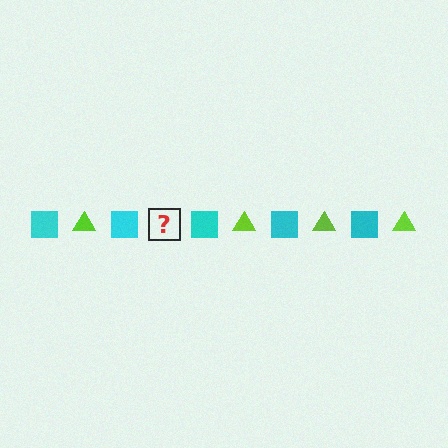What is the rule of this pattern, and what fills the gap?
The rule is that the pattern alternates between cyan square and lime triangle. The gap should be filled with a lime triangle.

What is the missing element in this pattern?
The missing element is a lime triangle.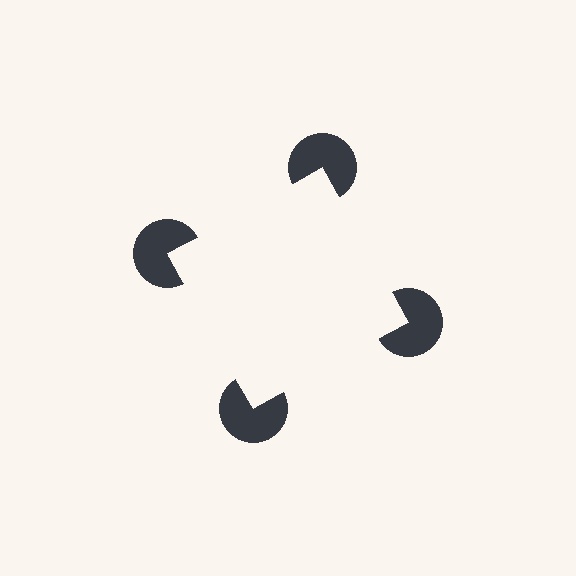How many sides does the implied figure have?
4 sides.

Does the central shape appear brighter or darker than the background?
It typically appears slightly brighter than the background, even though no actual brightness change is drawn.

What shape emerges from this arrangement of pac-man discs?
An illusory square — its edges are inferred from the aligned wedge cuts in the pac-man discs, not physically drawn.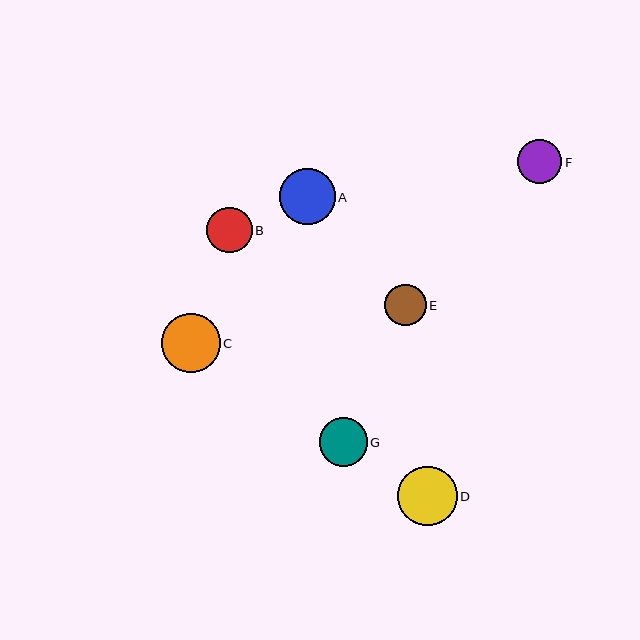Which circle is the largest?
Circle D is the largest with a size of approximately 59 pixels.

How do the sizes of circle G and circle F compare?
Circle G and circle F are approximately the same size.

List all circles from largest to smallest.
From largest to smallest: D, C, A, G, B, F, E.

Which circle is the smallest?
Circle E is the smallest with a size of approximately 41 pixels.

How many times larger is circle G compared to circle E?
Circle G is approximately 1.2 times the size of circle E.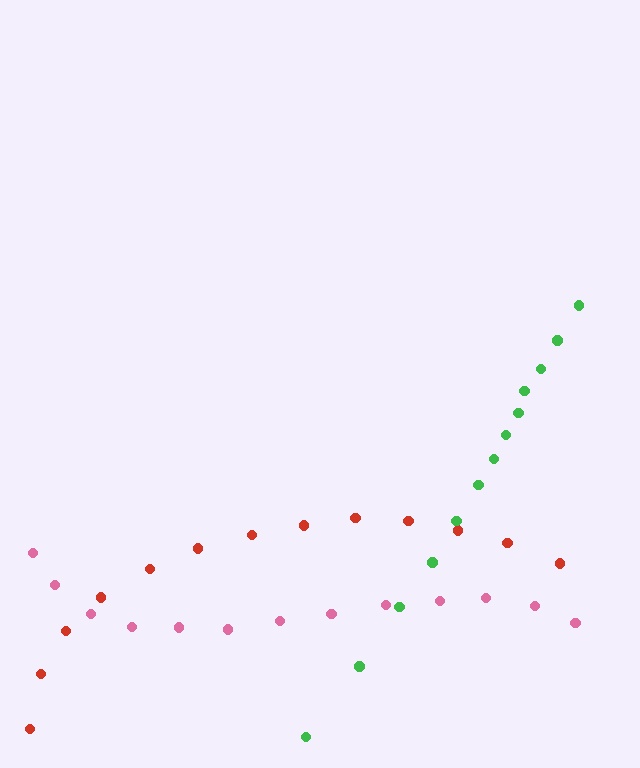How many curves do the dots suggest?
There are 3 distinct paths.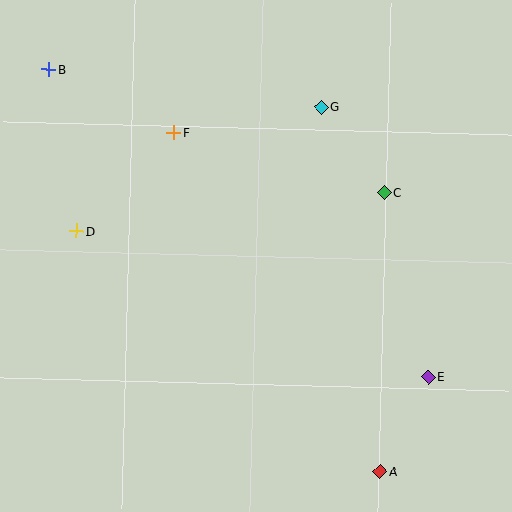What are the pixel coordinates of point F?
Point F is at (174, 133).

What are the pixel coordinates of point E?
Point E is at (428, 377).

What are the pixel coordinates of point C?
Point C is at (384, 193).